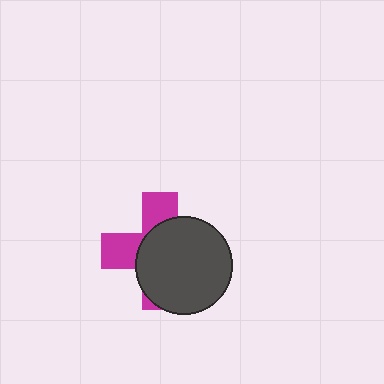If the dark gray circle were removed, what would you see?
You would see the complete magenta cross.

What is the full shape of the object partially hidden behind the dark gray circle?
The partially hidden object is a magenta cross.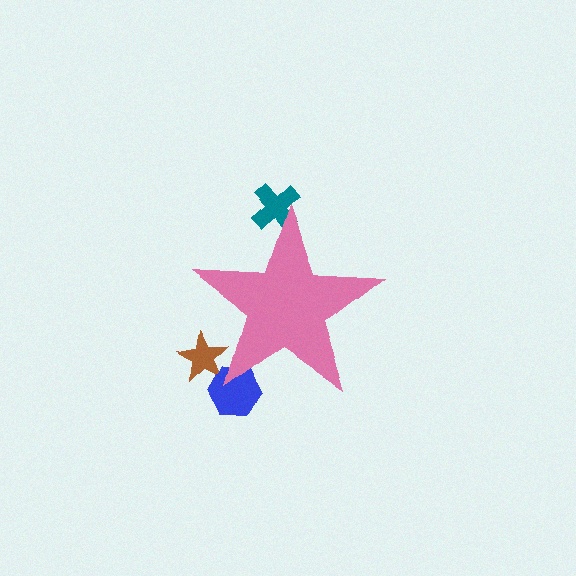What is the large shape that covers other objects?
A pink star.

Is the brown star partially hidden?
Yes, the brown star is partially hidden behind the pink star.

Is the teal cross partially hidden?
Yes, the teal cross is partially hidden behind the pink star.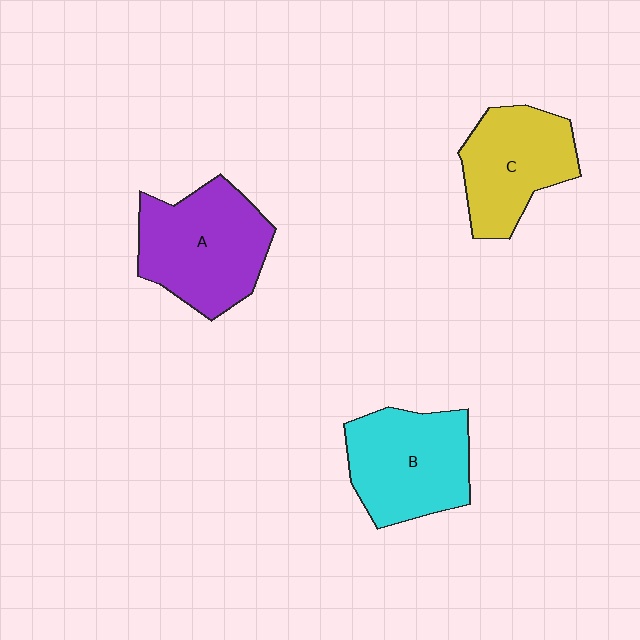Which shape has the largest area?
Shape A (purple).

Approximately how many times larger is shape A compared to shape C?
Approximately 1.2 times.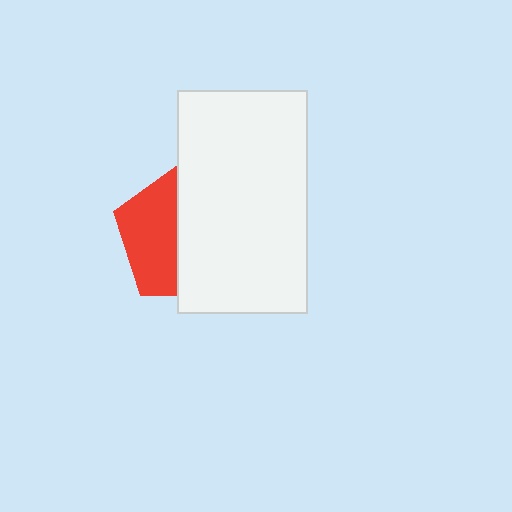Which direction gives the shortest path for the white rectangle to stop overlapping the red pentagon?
Moving right gives the shortest separation.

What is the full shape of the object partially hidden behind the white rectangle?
The partially hidden object is a red pentagon.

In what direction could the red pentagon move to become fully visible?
The red pentagon could move left. That would shift it out from behind the white rectangle entirely.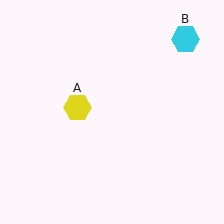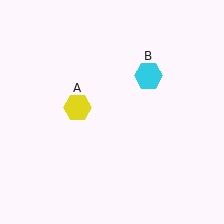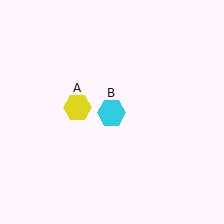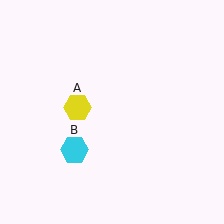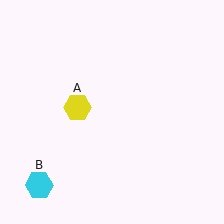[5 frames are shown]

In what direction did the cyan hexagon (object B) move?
The cyan hexagon (object B) moved down and to the left.